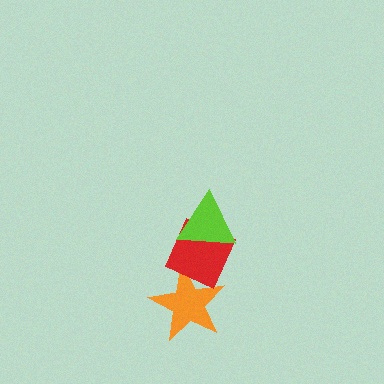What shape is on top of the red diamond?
The lime triangle is on top of the red diamond.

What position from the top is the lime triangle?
The lime triangle is 1st from the top.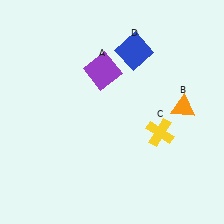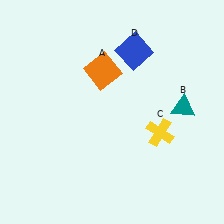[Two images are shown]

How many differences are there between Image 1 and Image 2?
There are 2 differences between the two images.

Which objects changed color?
A changed from purple to orange. B changed from orange to teal.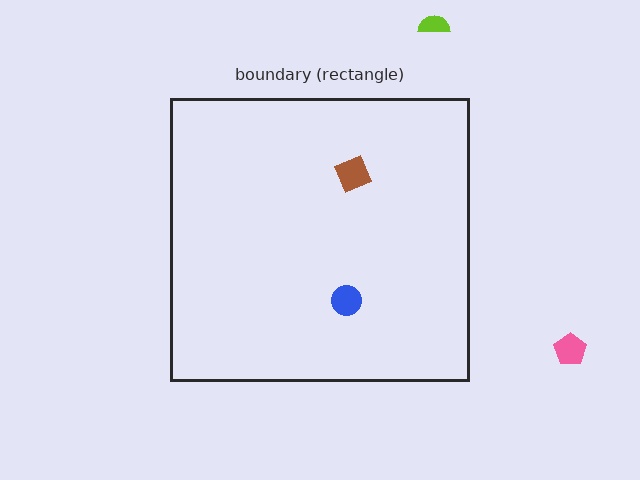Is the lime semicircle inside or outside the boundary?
Outside.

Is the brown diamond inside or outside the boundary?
Inside.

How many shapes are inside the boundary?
2 inside, 2 outside.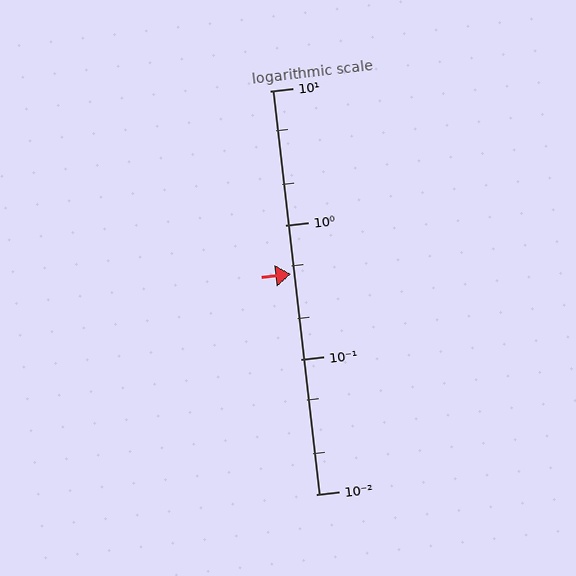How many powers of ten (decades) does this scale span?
The scale spans 3 decades, from 0.01 to 10.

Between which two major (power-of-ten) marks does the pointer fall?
The pointer is between 0.1 and 1.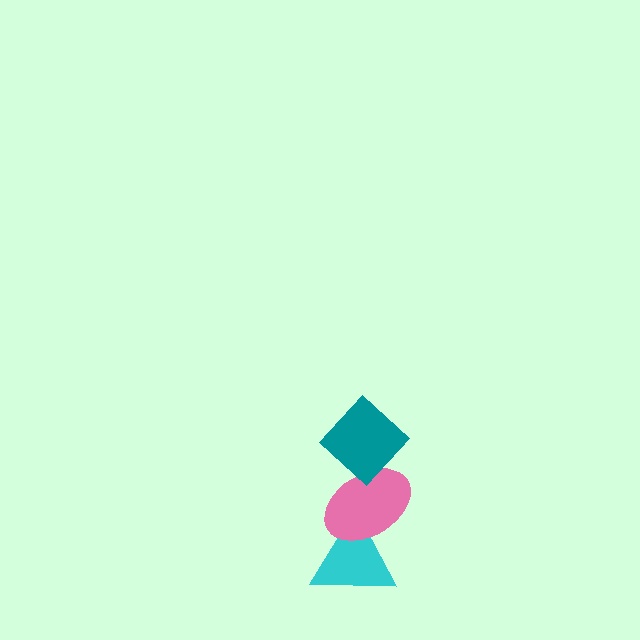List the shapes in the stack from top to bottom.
From top to bottom: the teal diamond, the pink ellipse, the cyan triangle.